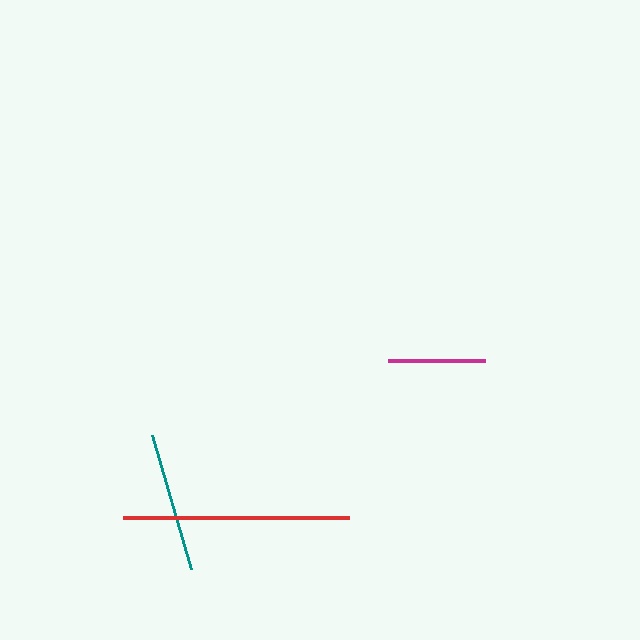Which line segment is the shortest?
The magenta line is the shortest at approximately 97 pixels.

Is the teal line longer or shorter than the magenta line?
The teal line is longer than the magenta line.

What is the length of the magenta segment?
The magenta segment is approximately 97 pixels long.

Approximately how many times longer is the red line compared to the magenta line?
The red line is approximately 2.3 times the length of the magenta line.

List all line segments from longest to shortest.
From longest to shortest: red, teal, magenta.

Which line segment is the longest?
The red line is the longest at approximately 226 pixels.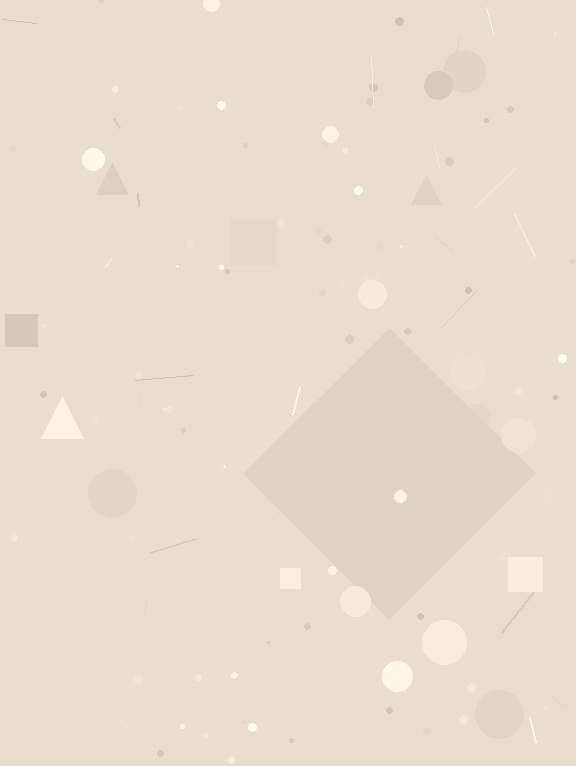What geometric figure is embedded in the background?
A diamond is embedded in the background.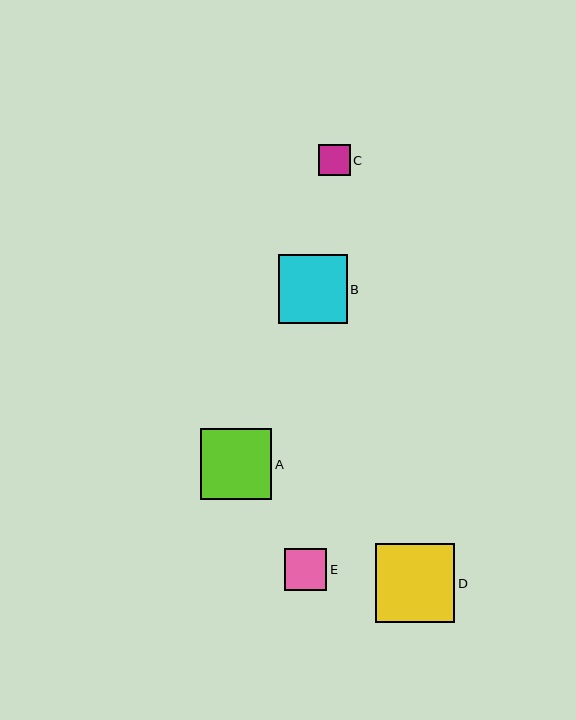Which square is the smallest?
Square C is the smallest with a size of approximately 32 pixels.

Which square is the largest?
Square D is the largest with a size of approximately 79 pixels.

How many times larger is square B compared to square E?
Square B is approximately 1.6 times the size of square E.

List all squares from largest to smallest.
From largest to smallest: D, A, B, E, C.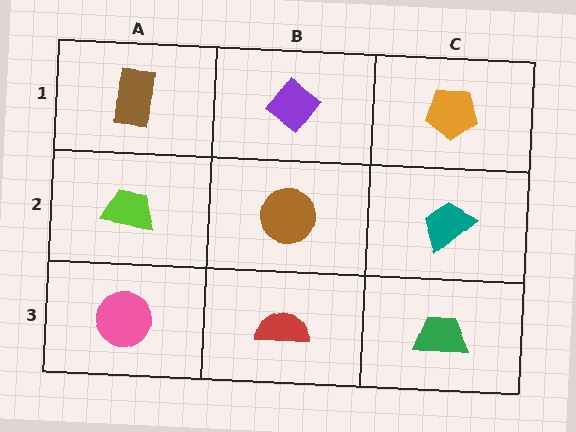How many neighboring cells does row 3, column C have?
2.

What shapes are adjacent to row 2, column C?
An orange pentagon (row 1, column C), a green trapezoid (row 3, column C), a brown circle (row 2, column B).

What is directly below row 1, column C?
A teal trapezoid.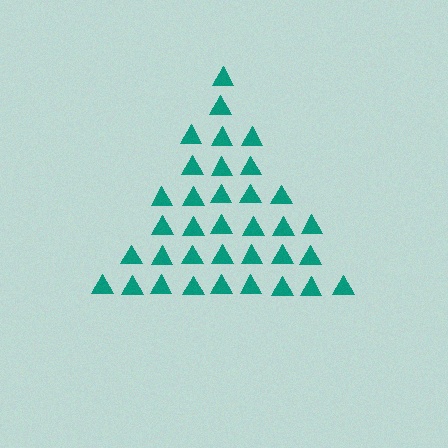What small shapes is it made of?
It is made of small triangles.